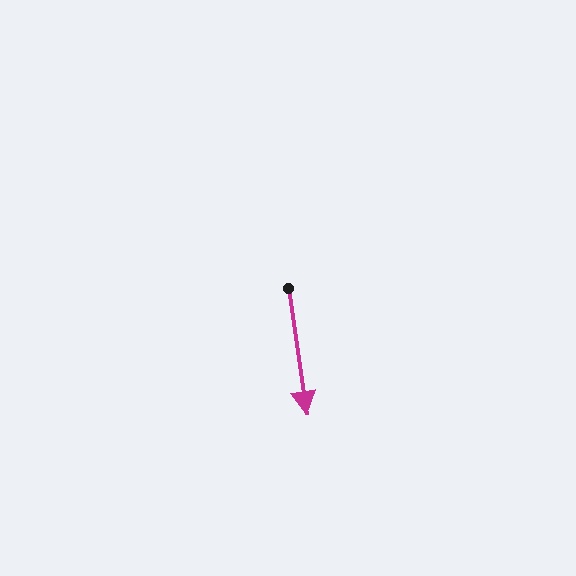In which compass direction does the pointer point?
South.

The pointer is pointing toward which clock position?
Roughly 6 o'clock.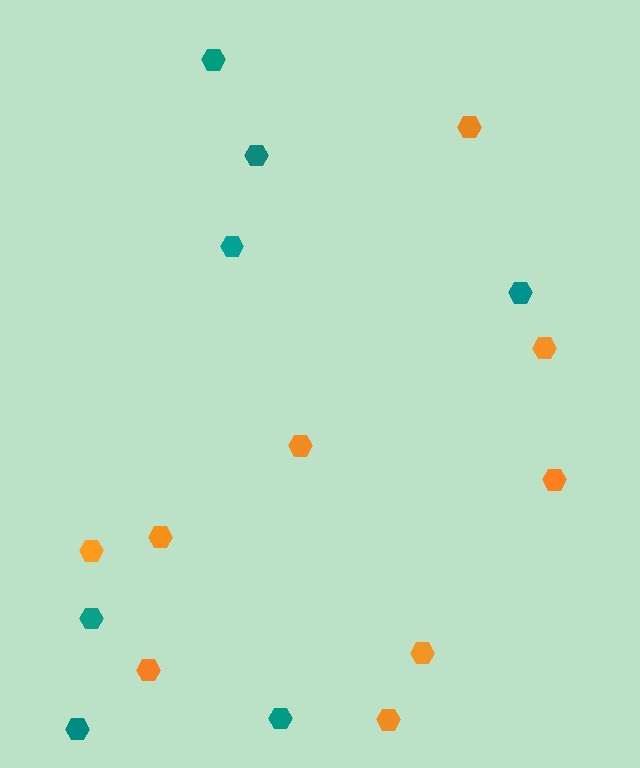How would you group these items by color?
There are 2 groups: one group of orange hexagons (9) and one group of teal hexagons (7).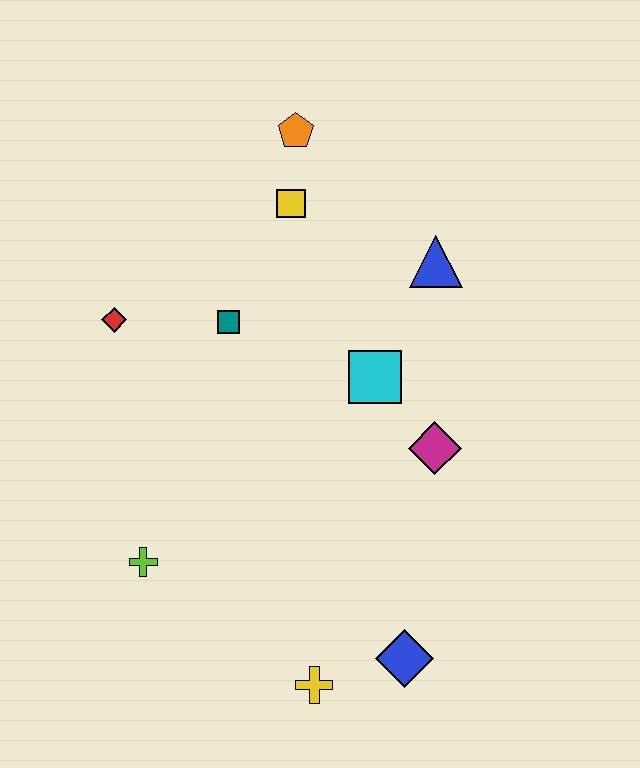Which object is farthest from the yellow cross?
The orange pentagon is farthest from the yellow cross.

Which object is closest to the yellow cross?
The blue diamond is closest to the yellow cross.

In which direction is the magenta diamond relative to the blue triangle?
The magenta diamond is below the blue triangle.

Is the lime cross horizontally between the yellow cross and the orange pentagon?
No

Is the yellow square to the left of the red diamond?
No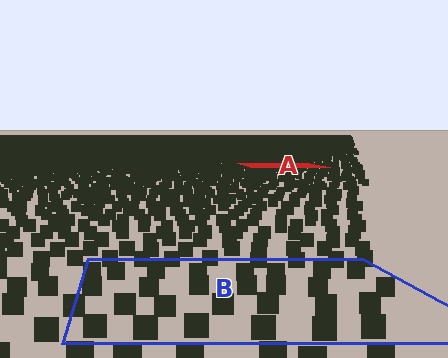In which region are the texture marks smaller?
The texture marks are smaller in region A, because it is farther away.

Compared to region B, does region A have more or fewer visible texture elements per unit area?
Region A has more texture elements per unit area — they are packed more densely because it is farther away.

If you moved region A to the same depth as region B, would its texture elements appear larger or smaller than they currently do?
They would appear larger. At a closer depth, the same texture elements are projected at a bigger on-screen size.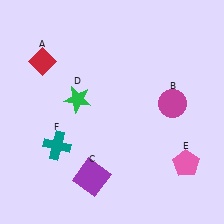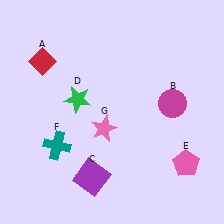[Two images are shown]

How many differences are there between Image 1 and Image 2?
There is 1 difference between the two images.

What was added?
A pink star (G) was added in Image 2.